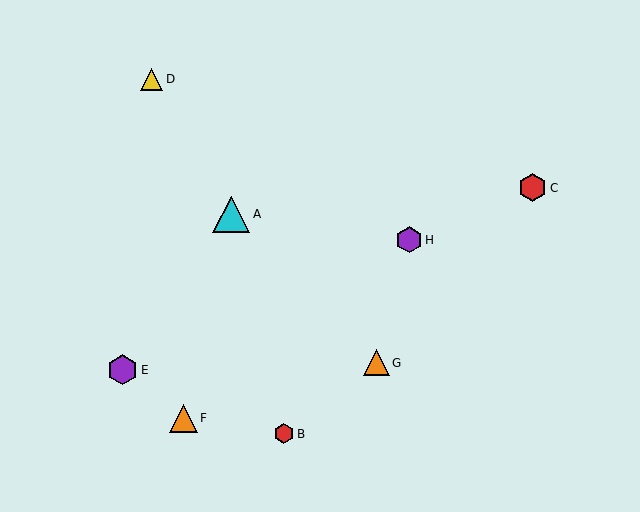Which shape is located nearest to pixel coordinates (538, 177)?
The red hexagon (labeled C) at (533, 188) is nearest to that location.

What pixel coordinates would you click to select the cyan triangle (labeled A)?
Click at (231, 214) to select the cyan triangle A.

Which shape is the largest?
The cyan triangle (labeled A) is the largest.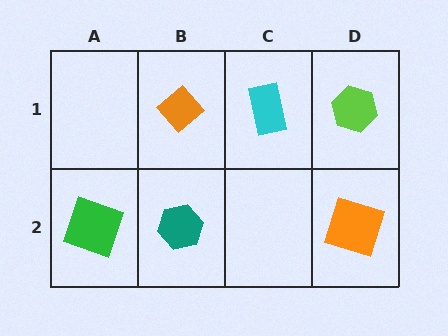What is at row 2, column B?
A teal hexagon.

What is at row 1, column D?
A lime hexagon.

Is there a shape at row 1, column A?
No, that cell is empty.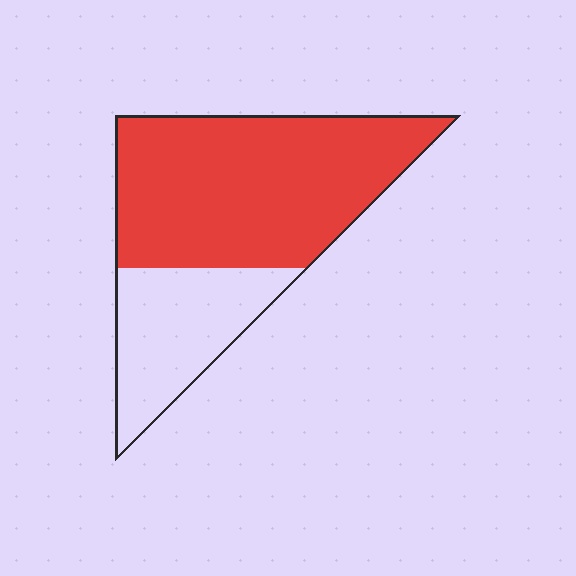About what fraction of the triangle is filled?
About two thirds (2/3).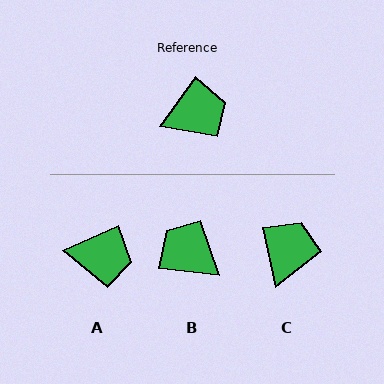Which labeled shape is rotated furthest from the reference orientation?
B, about 120 degrees away.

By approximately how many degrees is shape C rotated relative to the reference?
Approximately 49 degrees counter-clockwise.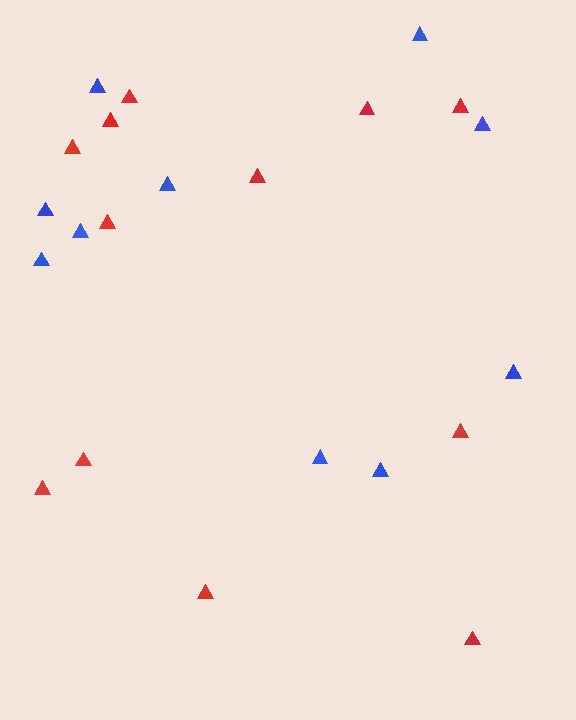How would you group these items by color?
There are 2 groups: one group of blue triangles (10) and one group of red triangles (12).